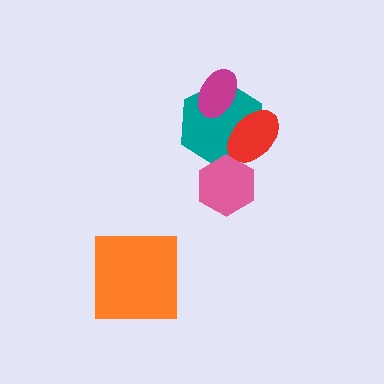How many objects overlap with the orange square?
0 objects overlap with the orange square.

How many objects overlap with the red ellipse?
1 object overlaps with the red ellipse.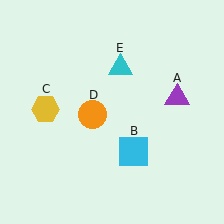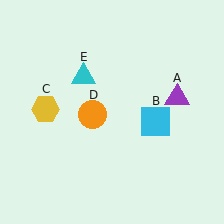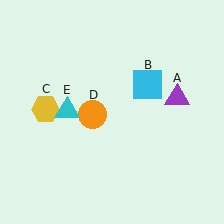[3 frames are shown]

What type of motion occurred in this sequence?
The cyan square (object B), cyan triangle (object E) rotated counterclockwise around the center of the scene.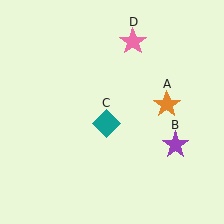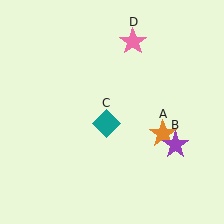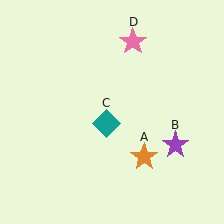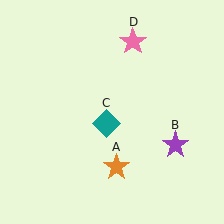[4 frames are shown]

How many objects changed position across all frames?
1 object changed position: orange star (object A).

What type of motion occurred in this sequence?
The orange star (object A) rotated clockwise around the center of the scene.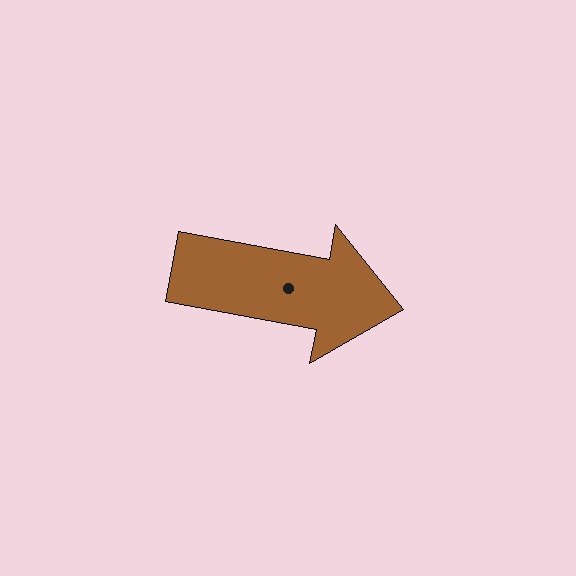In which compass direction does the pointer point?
East.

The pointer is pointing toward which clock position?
Roughly 3 o'clock.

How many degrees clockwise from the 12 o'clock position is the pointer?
Approximately 100 degrees.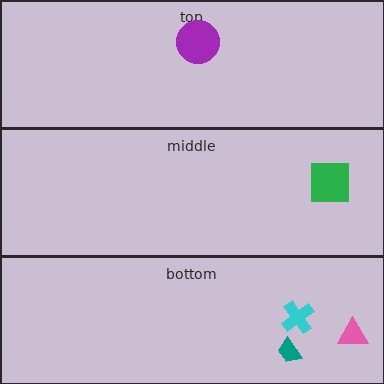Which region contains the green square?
The middle region.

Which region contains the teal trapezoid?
The bottom region.